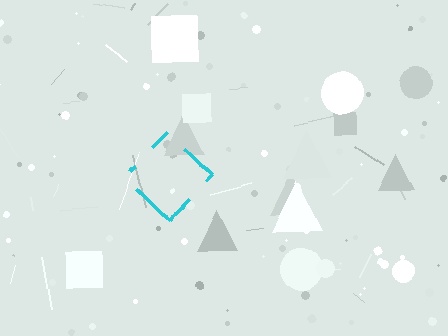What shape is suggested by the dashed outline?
The dashed outline suggests a diamond.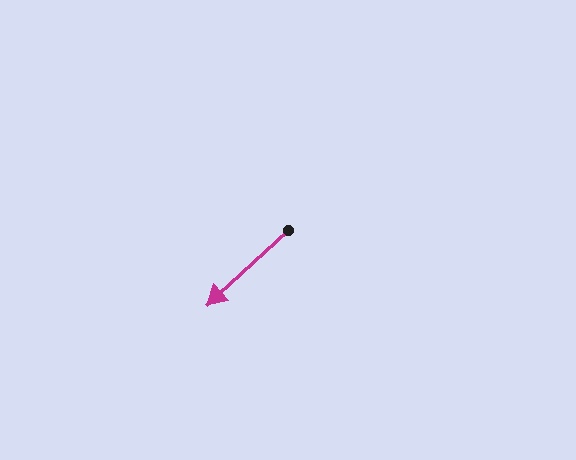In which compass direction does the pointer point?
Southwest.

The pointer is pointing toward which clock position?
Roughly 8 o'clock.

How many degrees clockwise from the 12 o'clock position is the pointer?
Approximately 227 degrees.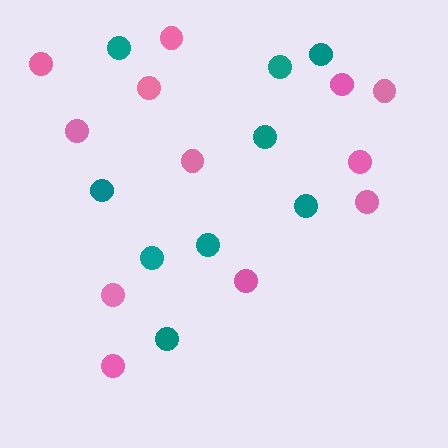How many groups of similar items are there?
There are 2 groups: one group of pink circles (12) and one group of teal circles (9).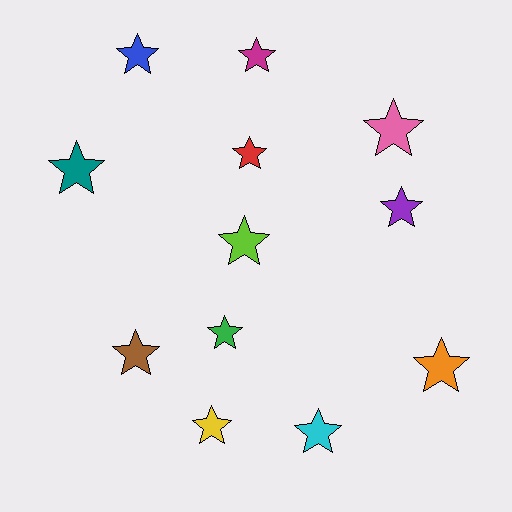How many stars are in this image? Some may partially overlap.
There are 12 stars.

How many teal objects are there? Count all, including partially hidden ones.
There is 1 teal object.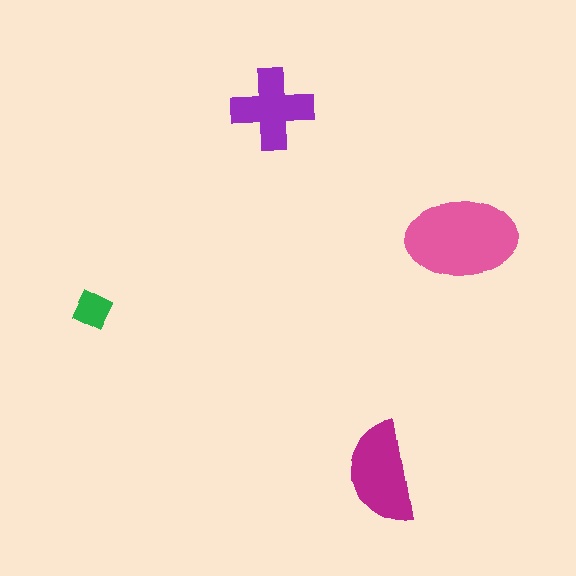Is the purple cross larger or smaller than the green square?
Larger.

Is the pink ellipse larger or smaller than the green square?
Larger.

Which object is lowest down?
The magenta semicircle is bottommost.